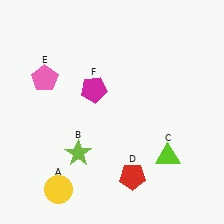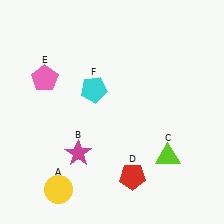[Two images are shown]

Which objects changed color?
B changed from lime to magenta. F changed from magenta to cyan.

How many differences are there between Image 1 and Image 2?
There are 2 differences between the two images.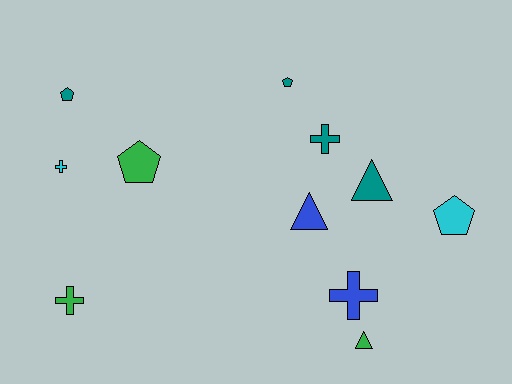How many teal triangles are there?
There is 1 teal triangle.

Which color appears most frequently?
Teal, with 4 objects.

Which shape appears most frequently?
Cross, with 4 objects.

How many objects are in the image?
There are 11 objects.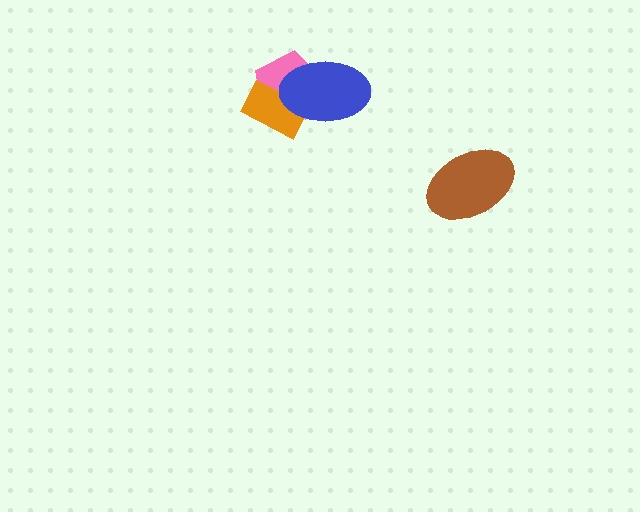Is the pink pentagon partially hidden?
Yes, it is partially covered by another shape.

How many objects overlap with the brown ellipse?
0 objects overlap with the brown ellipse.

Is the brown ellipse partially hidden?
No, no other shape covers it.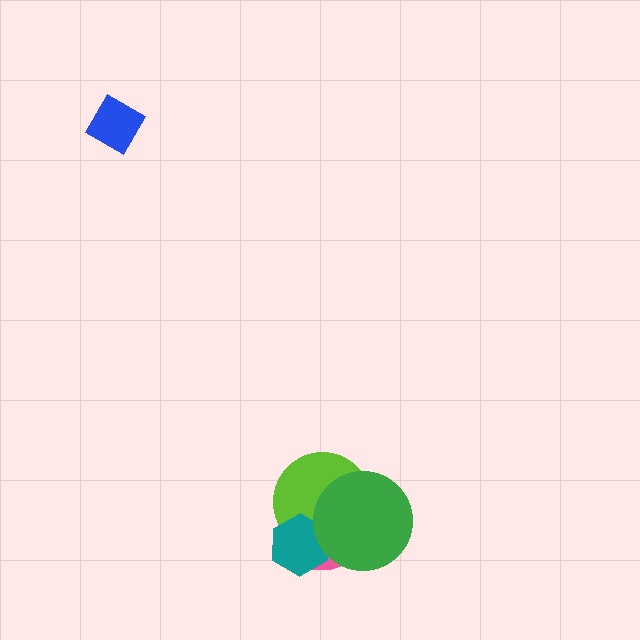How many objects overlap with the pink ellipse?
3 objects overlap with the pink ellipse.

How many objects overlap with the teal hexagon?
3 objects overlap with the teal hexagon.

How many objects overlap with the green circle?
3 objects overlap with the green circle.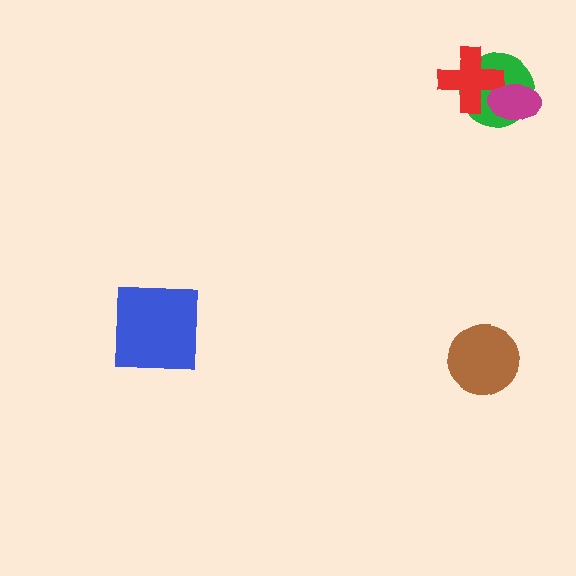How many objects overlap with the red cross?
2 objects overlap with the red cross.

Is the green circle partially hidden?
Yes, it is partially covered by another shape.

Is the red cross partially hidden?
Yes, it is partially covered by another shape.